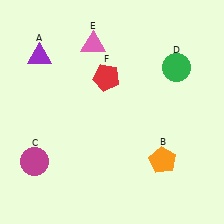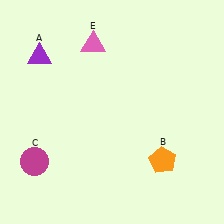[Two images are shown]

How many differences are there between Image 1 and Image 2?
There are 2 differences between the two images.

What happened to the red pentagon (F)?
The red pentagon (F) was removed in Image 2. It was in the top-left area of Image 1.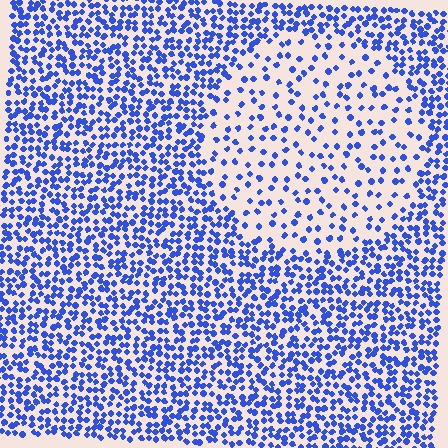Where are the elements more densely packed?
The elements are more densely packed outside the circle boundary.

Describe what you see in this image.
The image contains small blue elements arranged at two different densities. A circle-shaped region is visible where the elements are less densely packed than the surrounding area.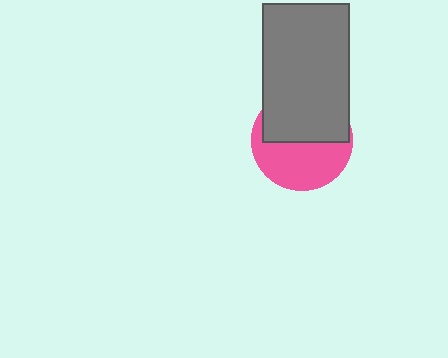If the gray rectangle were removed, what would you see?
You would see the complete pink circle.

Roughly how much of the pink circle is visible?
About half of it is visible (roughly 50%).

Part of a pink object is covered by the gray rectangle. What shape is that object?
It is a circle.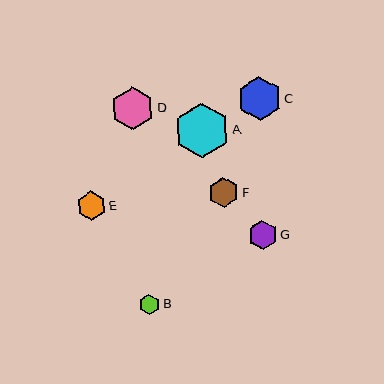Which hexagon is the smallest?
Hexagon B is the smallest with a size of approximately 21 pixels.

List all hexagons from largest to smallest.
From largest to smallest: A, C, D, F, E, G, B.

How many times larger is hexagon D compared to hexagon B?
Hexagon D is approximately 2.1 times the size of hexagon B.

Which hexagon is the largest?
Hexagon A is the largest with a size of approximately 55 pixels.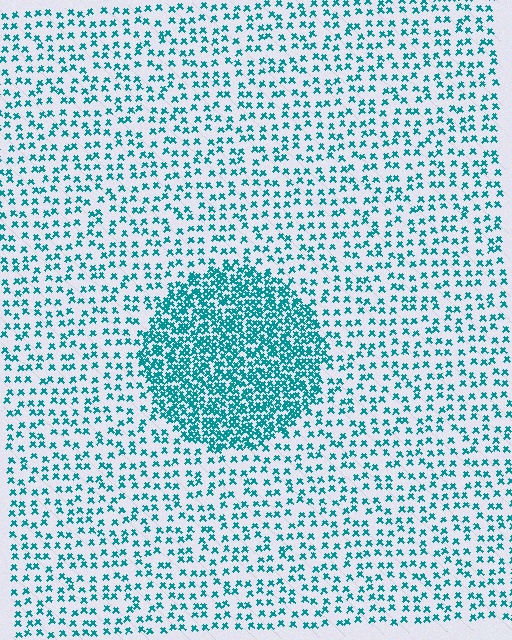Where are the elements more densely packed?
The elements are more densely packed inside the circle boundary.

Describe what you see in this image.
The image contains small teal elements arranged at two different densities. A circle-shaped region is visible where the elements are more densely packed than the surrounding area.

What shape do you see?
I see a circle.